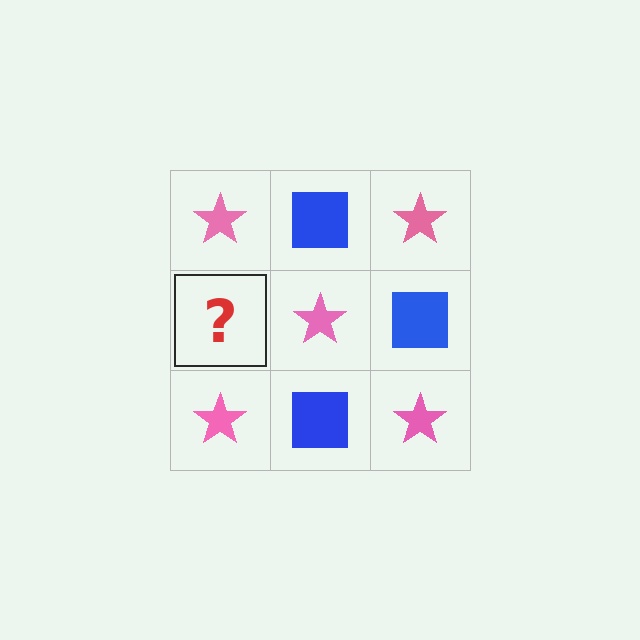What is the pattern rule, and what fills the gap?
The rule is that it alternates pink star and blue square in a checkerboard pattern. The gap should be filled with a blue square.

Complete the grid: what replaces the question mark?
The question mark should be replaced with a blue square.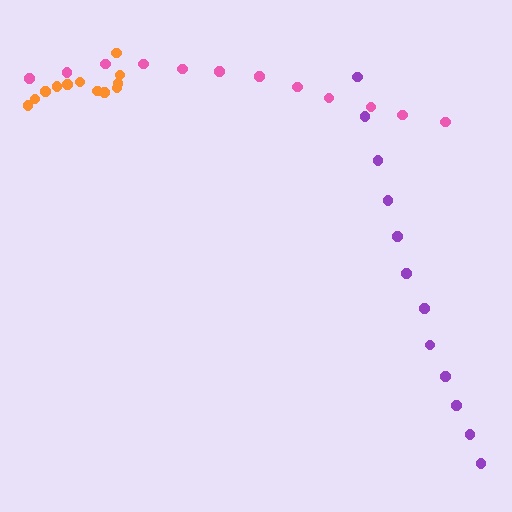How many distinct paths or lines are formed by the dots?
There are 3 distinct paths.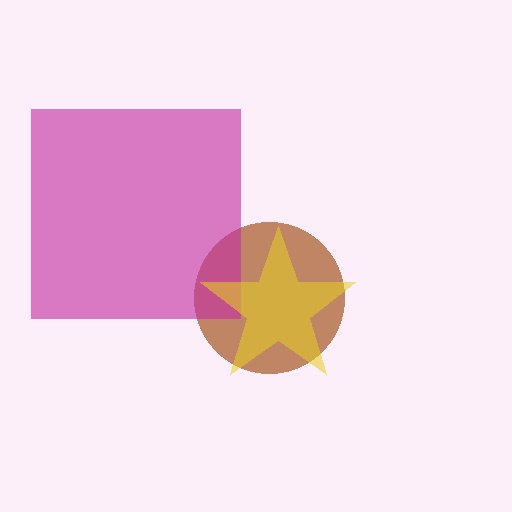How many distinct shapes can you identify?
There are 3 distinct shapes: a brown circle, a magenta square, a yellow star.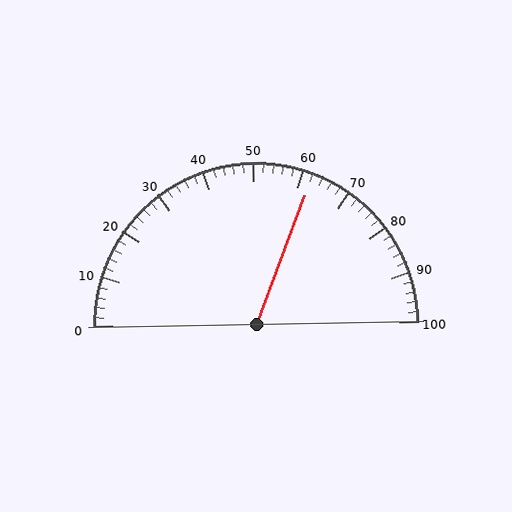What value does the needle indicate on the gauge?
The needle indicates approximately 62.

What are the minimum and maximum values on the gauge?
The gauge ranges from 0 to 100.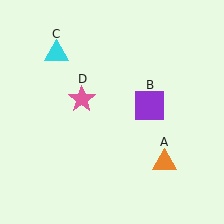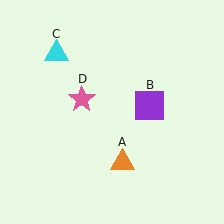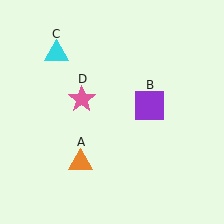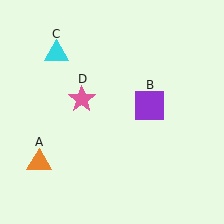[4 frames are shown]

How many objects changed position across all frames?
1 object changed position: orange triangle (object A).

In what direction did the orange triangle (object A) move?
The orange triangle (object A) moved left.